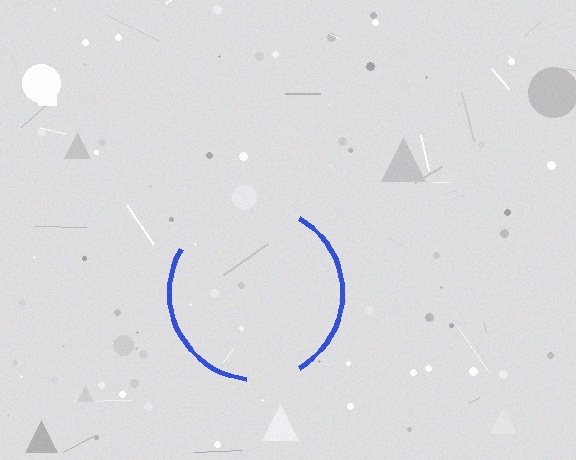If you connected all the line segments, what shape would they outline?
They would outline a circle.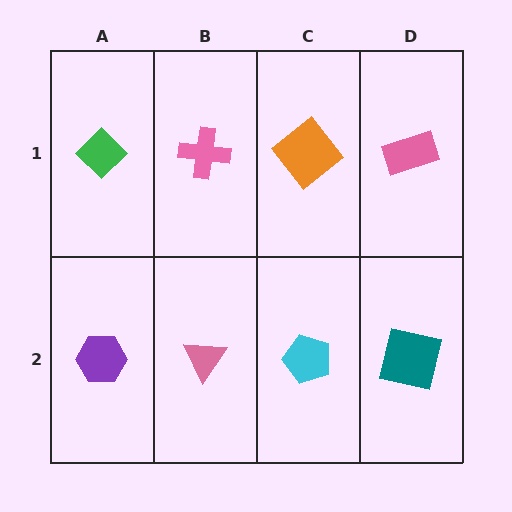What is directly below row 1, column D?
A teal square.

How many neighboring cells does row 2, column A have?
2.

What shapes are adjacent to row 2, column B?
A pink cross (row 1, column B), a purple hexagon (row 2, column A), a cyan pentagon (row 2, column C).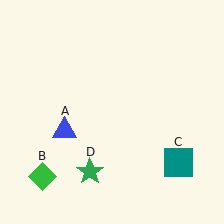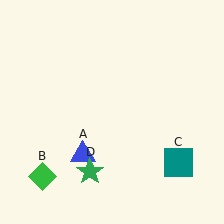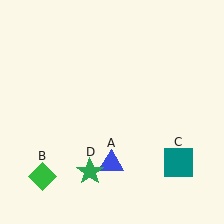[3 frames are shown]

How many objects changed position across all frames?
1 object changed position: blue triangle (object A).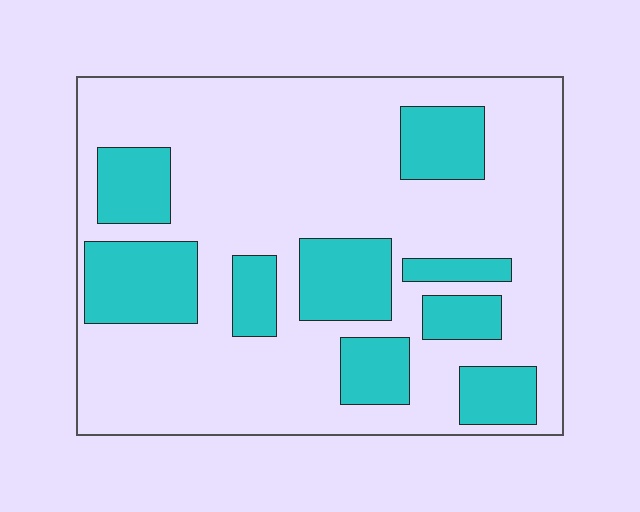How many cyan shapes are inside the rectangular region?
9.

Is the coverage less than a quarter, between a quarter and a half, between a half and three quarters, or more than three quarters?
Between a quarter and a half.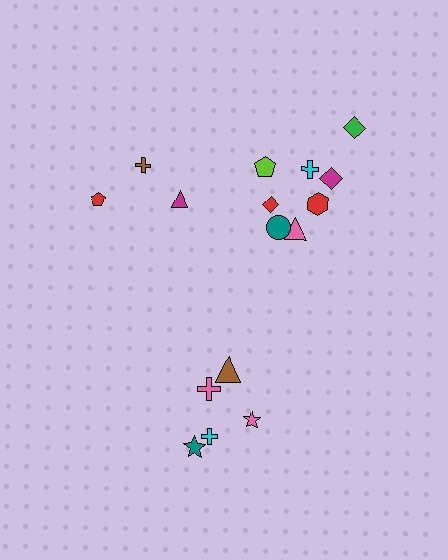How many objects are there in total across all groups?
There are 16 objects.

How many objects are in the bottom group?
There are 5 objects.